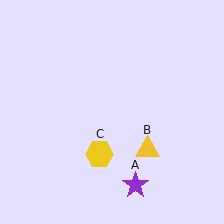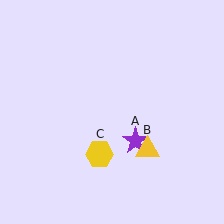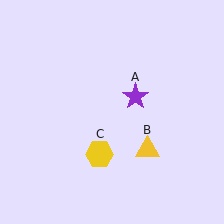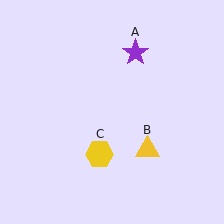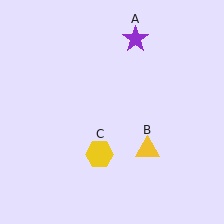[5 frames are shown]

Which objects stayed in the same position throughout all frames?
Yellow triangle (object B) and yellow hexagon (object C) remained stationary.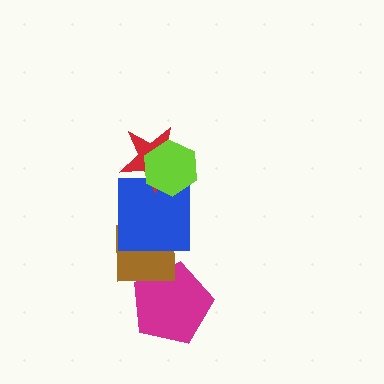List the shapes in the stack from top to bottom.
From top to bottom: the lime hexagon, the red star, the blue square, the brown square, the magenta pentagon.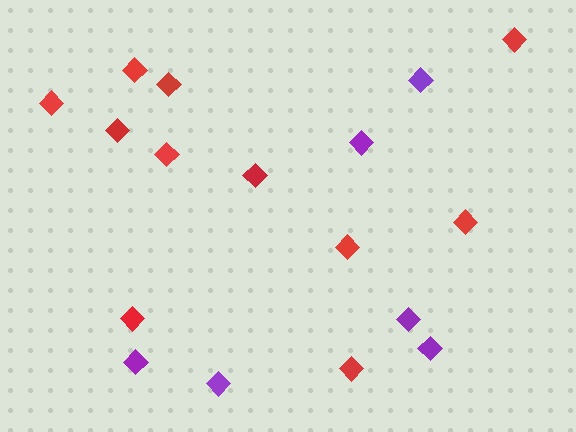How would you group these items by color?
There are 2 groups: one group of purple diamonds (6) and one group of red diamonds (11).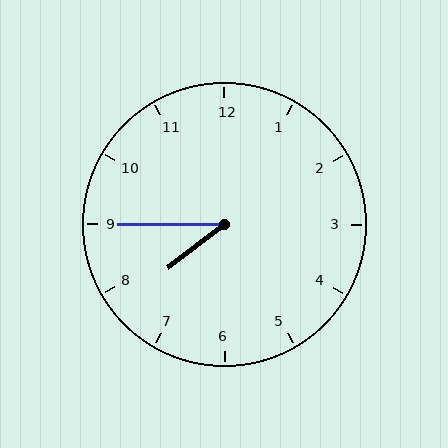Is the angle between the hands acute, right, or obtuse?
It is acute.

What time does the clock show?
7:45.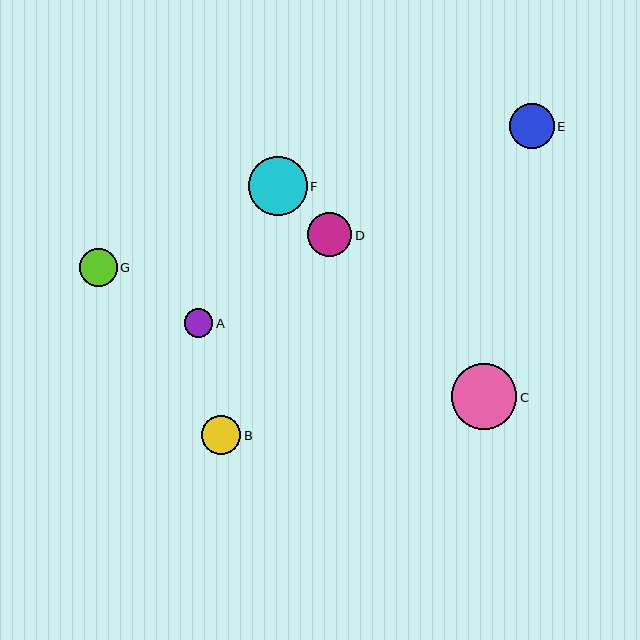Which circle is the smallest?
Circle A is the smallest with a size of approximately 28 pixels.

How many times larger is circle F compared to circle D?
Circle F is approximately 1.3 times the size of circle D.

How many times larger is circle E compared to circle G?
Circle E is approximately 1.2 times the size of circle G.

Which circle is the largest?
Circle C is the largest with a size of approximately 66 pixels.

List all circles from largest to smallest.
From largest to smallest: C, F, E, D, B, G, A.